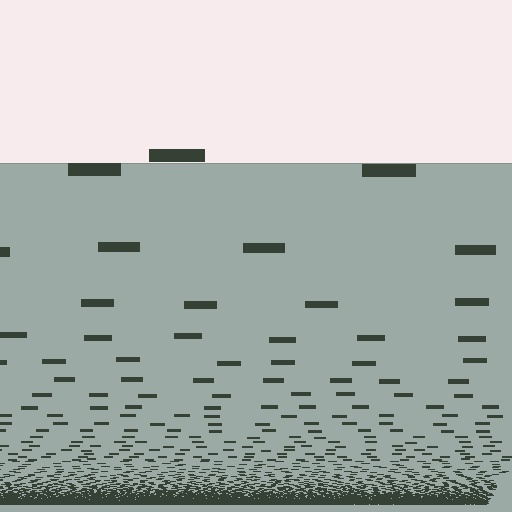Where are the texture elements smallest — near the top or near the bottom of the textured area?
Near the bottom.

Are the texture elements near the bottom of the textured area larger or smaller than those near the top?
Smaller. The gradient is inverted — elements near the bottom are smaller and denser.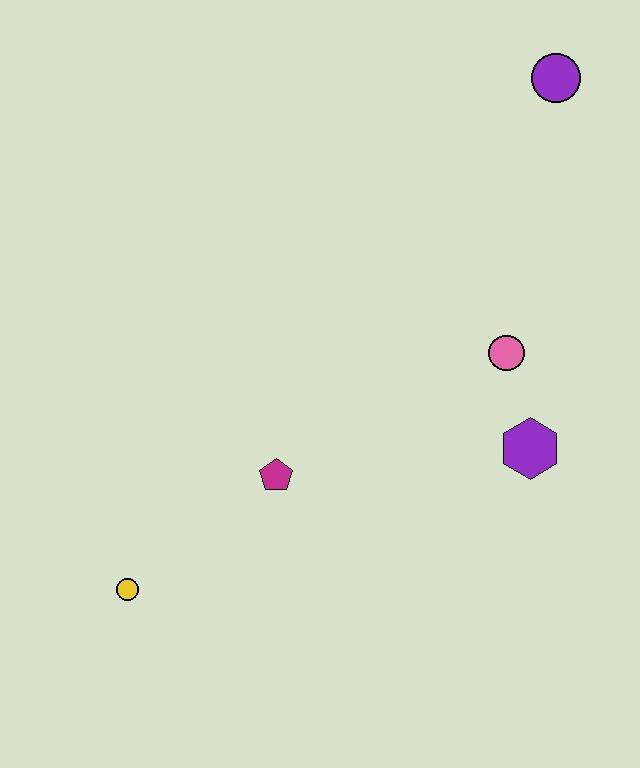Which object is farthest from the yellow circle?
The purple circle is farthest from the yellow circle.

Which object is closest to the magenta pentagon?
The yellow circle is closest to the magenta pentagon.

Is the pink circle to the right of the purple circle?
No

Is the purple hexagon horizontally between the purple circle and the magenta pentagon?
Yes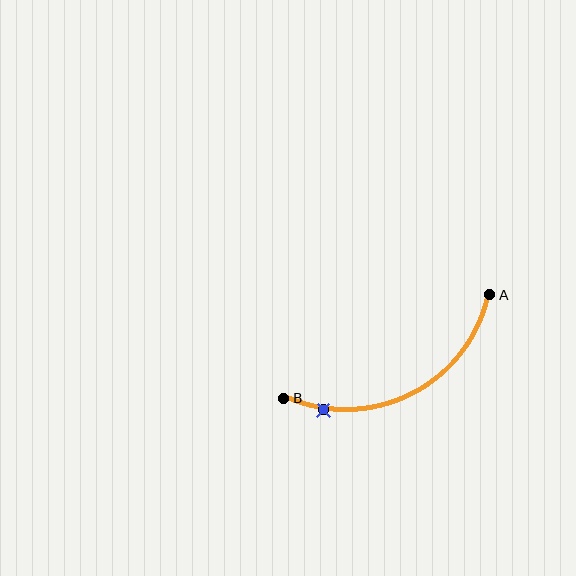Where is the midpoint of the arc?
The arc midpoint is the point on the curve farthest from the straight line joining A and B. It sits below that line.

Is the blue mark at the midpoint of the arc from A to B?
No. The blue mark lies on the arc but is closer to endpoint B. The arc midpoint would be at the point on the curve equidistant along the arc from both A and B.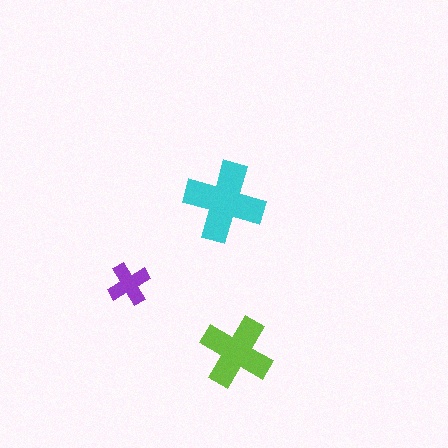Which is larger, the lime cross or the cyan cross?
The cyan one.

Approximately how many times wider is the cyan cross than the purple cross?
About 2 times wider.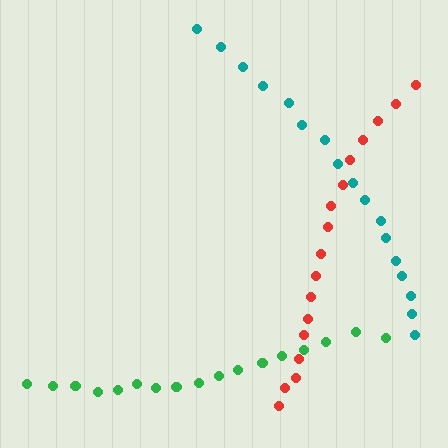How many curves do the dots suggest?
There are 3 distinct paths.